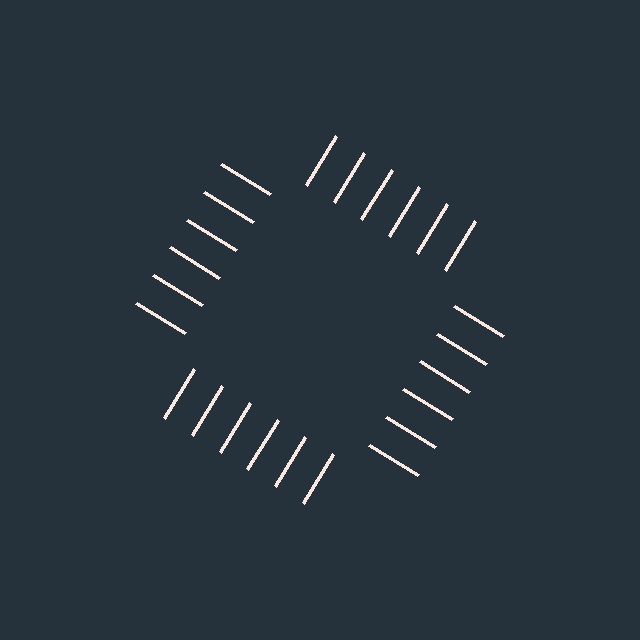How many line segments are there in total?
24 — 6 along each of the 4 edges.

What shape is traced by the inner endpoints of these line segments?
An illusory square — the line segments terminate on its edges but no continuous stroke is drawn.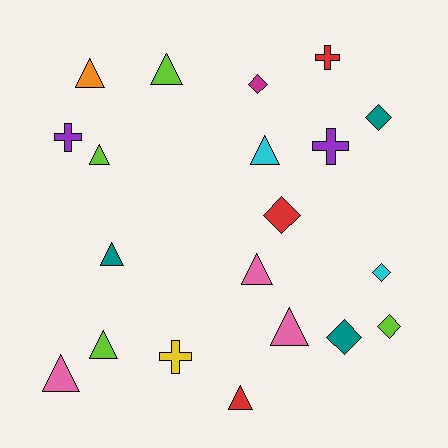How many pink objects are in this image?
There are 3 pink objects.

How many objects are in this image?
There are 20 objects.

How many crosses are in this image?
There are 4 crosses.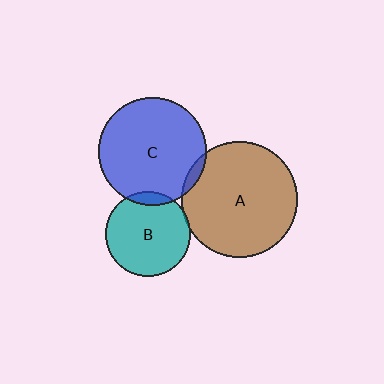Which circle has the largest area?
Circle A (brown).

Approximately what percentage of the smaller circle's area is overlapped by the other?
Approximately 5%.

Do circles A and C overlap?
Yes.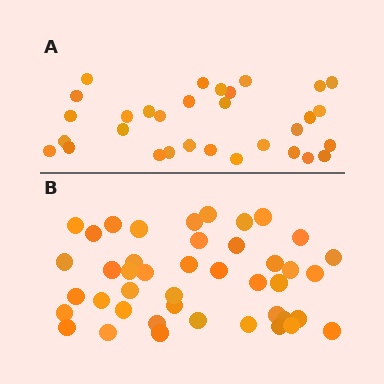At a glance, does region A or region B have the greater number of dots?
Region B (the bottom region) has more dots.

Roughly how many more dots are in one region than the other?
Region B has roughly 12 or so more dots than region A.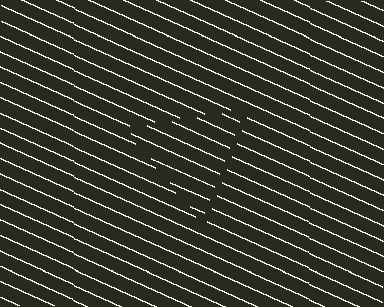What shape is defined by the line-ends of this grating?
An illusory triangle. The interior of the shape contains the same grating, shifted by half a period — the contour is defined by the phase discontinuity where line-ends from the inner and outer gratings abut.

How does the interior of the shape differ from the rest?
The interior of the shape contains the same grating, shifted by half a period — the contour is defined by the phase discontinuity where line-ends from the inner and outer gratings abut.